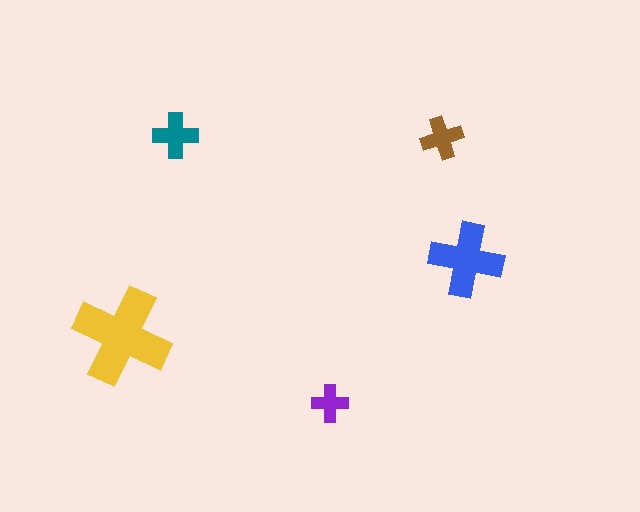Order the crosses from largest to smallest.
the yellow one, the blue one, the teal one, the brown one, the purple one.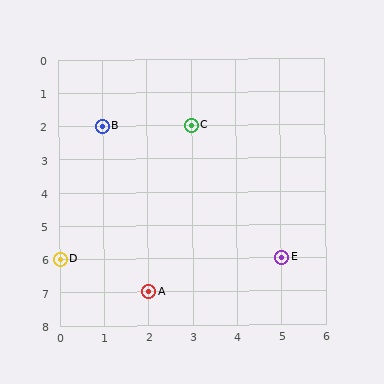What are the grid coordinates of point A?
Point A is at grid coordinates (2, 7).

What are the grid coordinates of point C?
Point C is at grid coordinates (3, 2).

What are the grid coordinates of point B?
Point B is at grid coordinates (1, 2).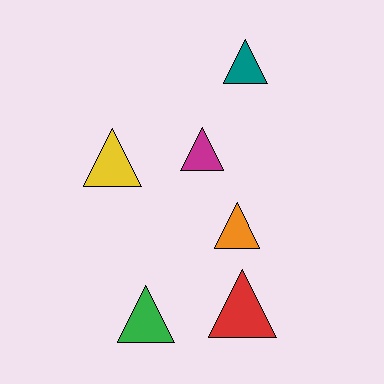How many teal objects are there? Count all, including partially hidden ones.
There is 1 teal object.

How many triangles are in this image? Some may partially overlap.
There are 6 triangles.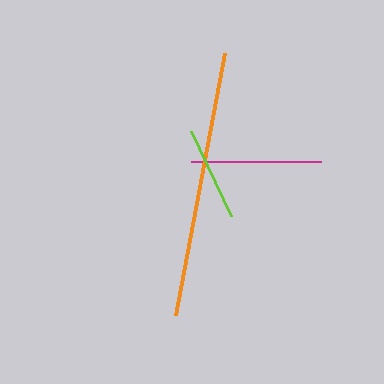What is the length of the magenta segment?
The magenta segment is approximately 129 pixels long.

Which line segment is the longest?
The orange line is the longest at approximately 267 pixels.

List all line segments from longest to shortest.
From longest to shortest: orange, magenta, lime.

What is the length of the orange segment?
The orange segment is approximately 267 pixels long.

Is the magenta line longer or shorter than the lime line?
The magenta line is longer than the lime line.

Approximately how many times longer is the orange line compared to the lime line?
The orange line is approximately 2.9 times the length of the lime line.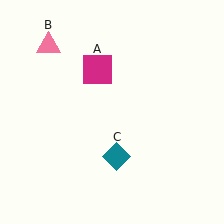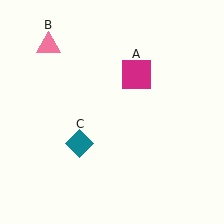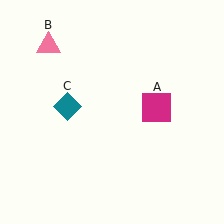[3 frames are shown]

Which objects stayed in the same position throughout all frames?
Pink triangle (object B) remained stationary.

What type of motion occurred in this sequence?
The magenta square (object A), teal diamond (object C) rotated clockwise around the center of the scene.